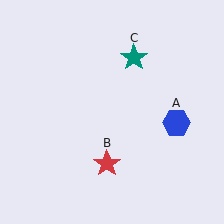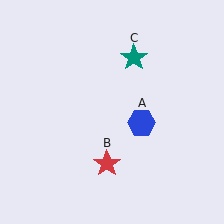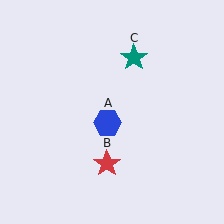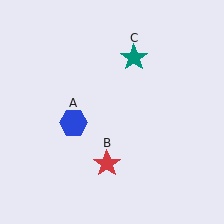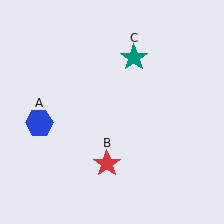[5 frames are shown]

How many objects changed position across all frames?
1 object changed position: blue hexagon (object A).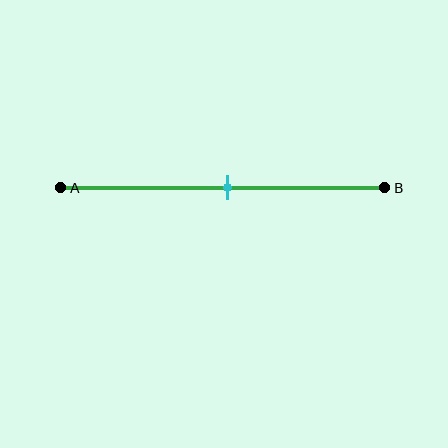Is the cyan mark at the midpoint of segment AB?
Yes, the mark is approximately at the midpoint.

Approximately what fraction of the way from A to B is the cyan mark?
The cyan mark is approximately 50% of the way from A to B.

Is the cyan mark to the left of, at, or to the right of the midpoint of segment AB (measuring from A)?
The cyan mark is approximately at the midpoint of segment AB.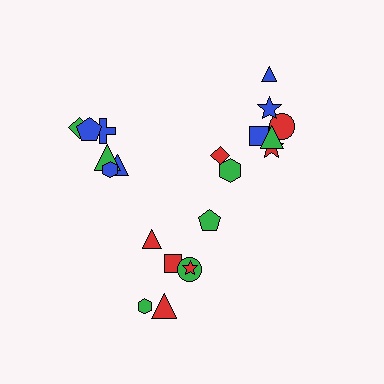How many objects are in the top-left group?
There are 6 objects.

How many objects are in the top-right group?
There are 8 objects.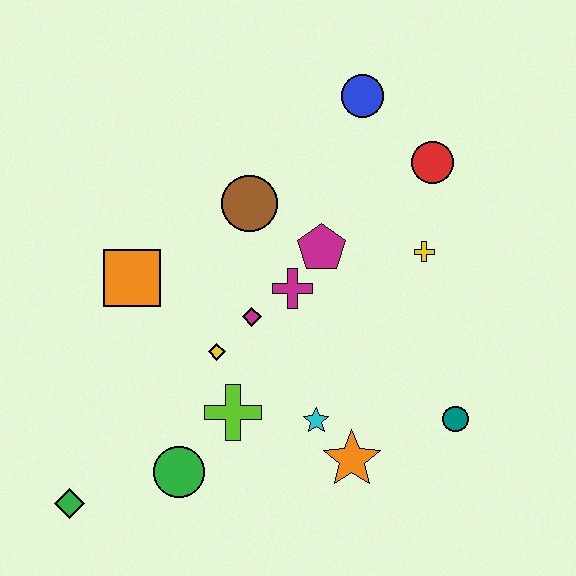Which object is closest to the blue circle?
The red circle is closest to the blue circle.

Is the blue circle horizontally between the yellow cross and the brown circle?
Yes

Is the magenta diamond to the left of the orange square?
No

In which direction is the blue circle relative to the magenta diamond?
The blue circle is above the magenta diamond.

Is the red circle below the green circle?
No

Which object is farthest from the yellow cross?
The green diamond is farthest from the yellow cross.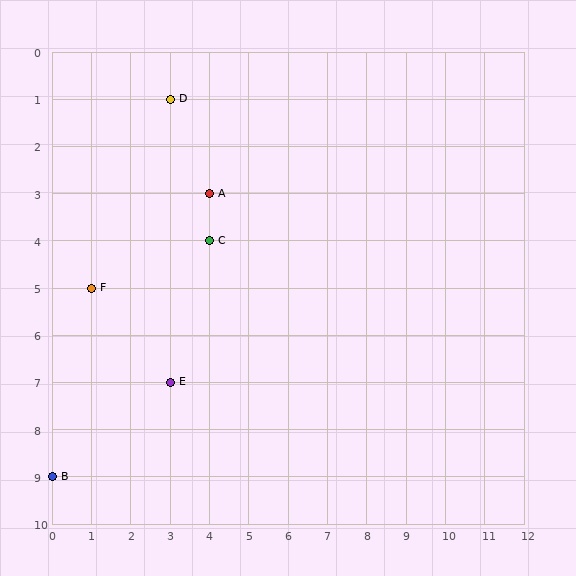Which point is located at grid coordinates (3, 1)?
Point D is at (3, 1).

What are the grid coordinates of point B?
Point B is at grid coordinates (0, 9).